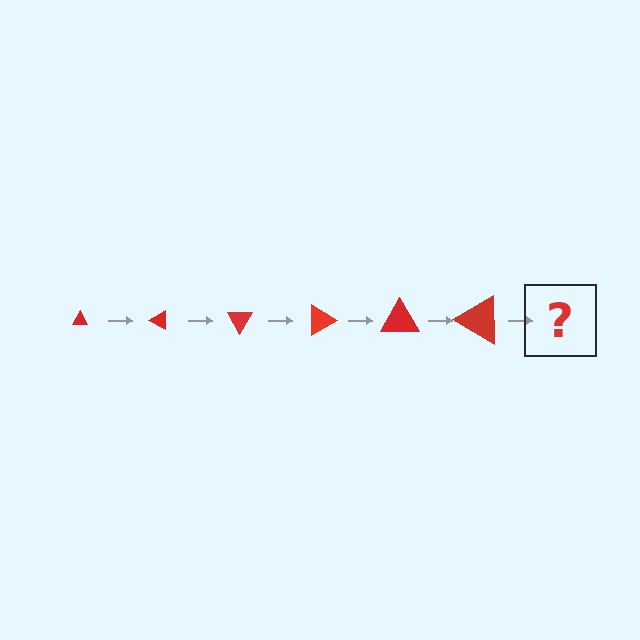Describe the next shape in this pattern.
It should be a triangle, larger than the previous one and rotated 180 degrees from the start.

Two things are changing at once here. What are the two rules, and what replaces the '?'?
The two rules are that the triangle grows larger each step and it rotates 30 degrees each step. The '?' should be a triangle, larger than the previous one and rotated 180 degrees from the start.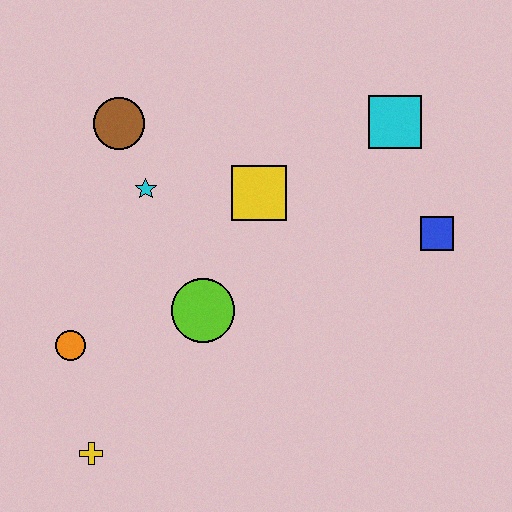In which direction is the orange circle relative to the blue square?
The orange circle is to the left of the blue square.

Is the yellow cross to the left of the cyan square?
Yes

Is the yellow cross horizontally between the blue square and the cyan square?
No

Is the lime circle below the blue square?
Yes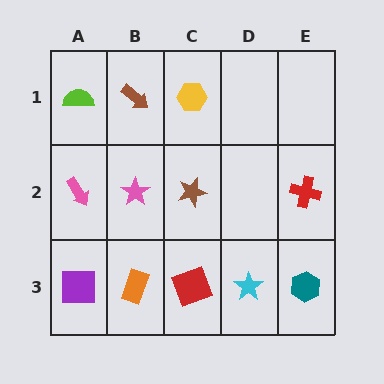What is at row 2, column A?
A pink arrow.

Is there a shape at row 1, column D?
No, that cell is empty.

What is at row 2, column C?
A brown star.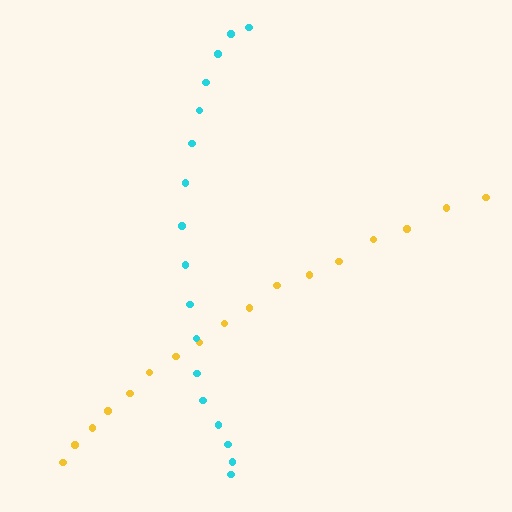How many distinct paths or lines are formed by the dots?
There are 2 distinct paths.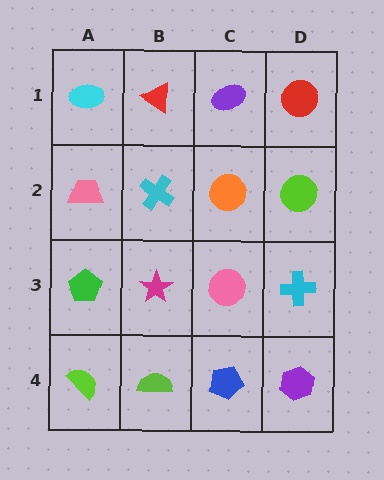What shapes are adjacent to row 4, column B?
A magenta star (row 3, column B), a lime semicircle (row 4, column A), a blue pentagon (row 4, column C).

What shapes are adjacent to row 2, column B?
A red triangle (row 1, column B), a magenta star (row 3, column B), a pink trapezoid (row 2, column A), an orange circle (row 2, column C).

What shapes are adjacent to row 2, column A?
A cyan ellipse (row 1, column A), a green pentagon (row 3, column A), a cyan cross (row 2, column B).